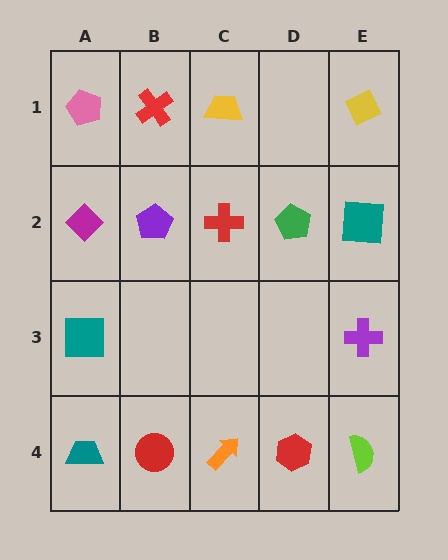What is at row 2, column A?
A magenta diamond.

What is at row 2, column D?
A green pentagon.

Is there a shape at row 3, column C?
No, that cell is empty.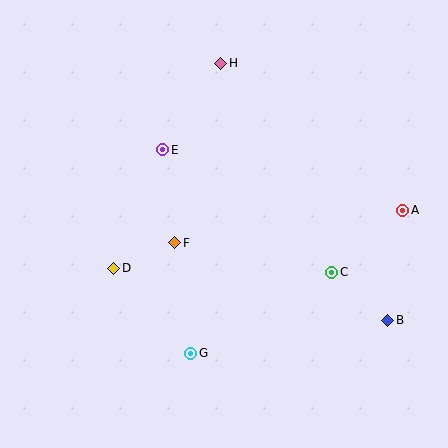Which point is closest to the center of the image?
Point F at (175, 243) is closest to the center.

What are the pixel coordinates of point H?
Point H is at (221, 63).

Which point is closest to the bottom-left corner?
Point D is closest to the bottom-left corner.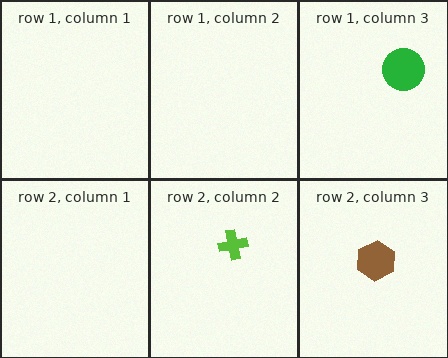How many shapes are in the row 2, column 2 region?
1.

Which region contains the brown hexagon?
The row 2, column 3 region.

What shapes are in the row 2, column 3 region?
The brown hexagon.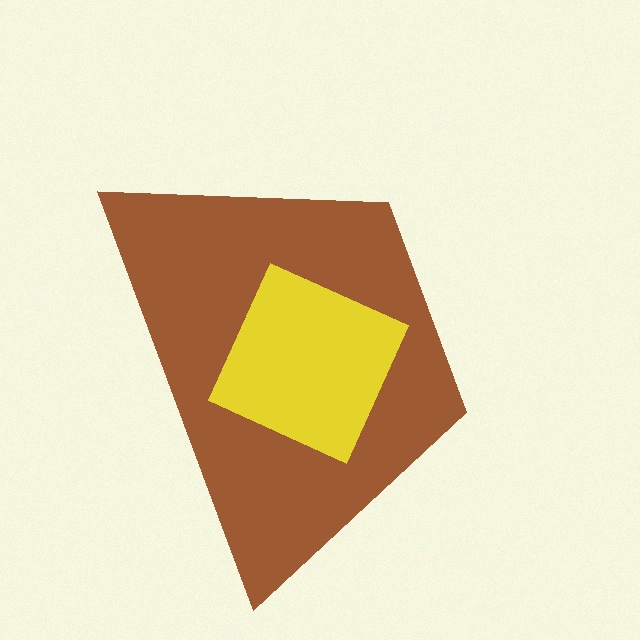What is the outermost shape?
The brown trapezoid.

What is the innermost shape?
The yellow diamond.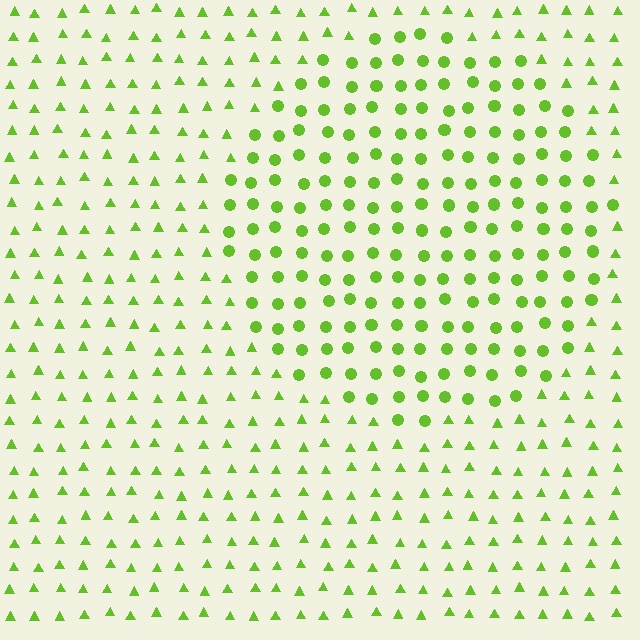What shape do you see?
I see a circle.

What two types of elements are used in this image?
The image uses circles inside the circle region and triangles outside it.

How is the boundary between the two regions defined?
The boundary is defined by a change in element shape: circles inside vs. triangles outside. All elements share the same color and spacing.